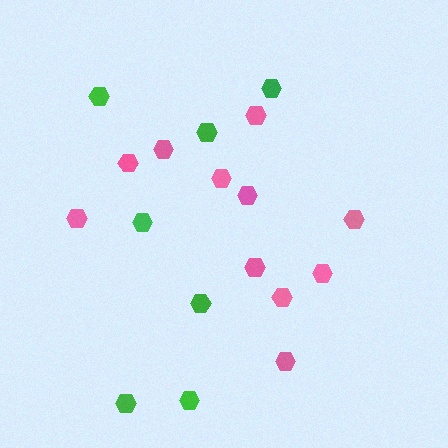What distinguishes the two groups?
There are 2 groups: one group of pink hexagons (11) and one group of green hexagons (7).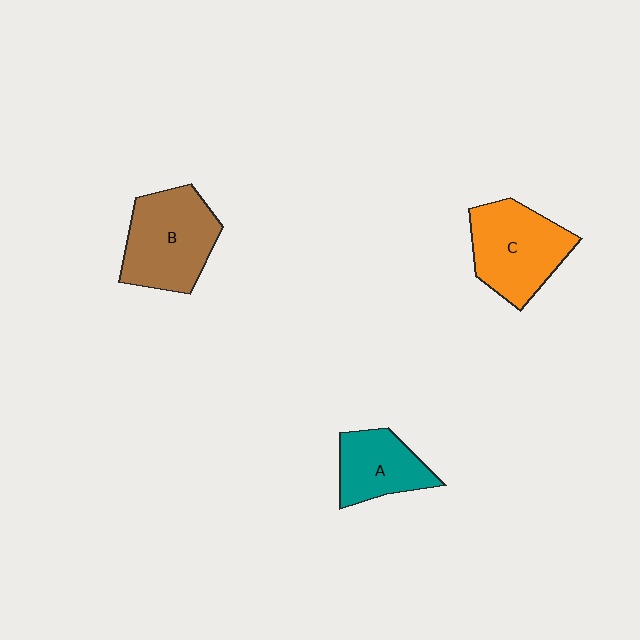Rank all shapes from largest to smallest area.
From largest to smallest: B (brown), C (orange), A (teal).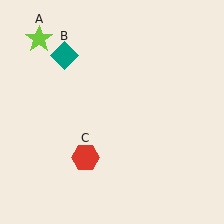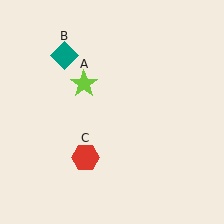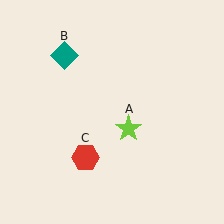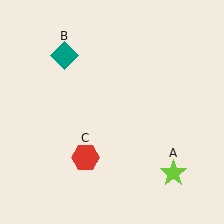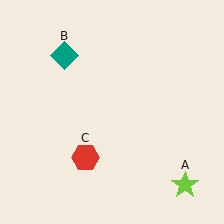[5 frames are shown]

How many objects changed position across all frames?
1 object changed position: lime star (object A).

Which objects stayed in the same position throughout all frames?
Teal diamond (object B) and red hexagon (object C) remained stationary.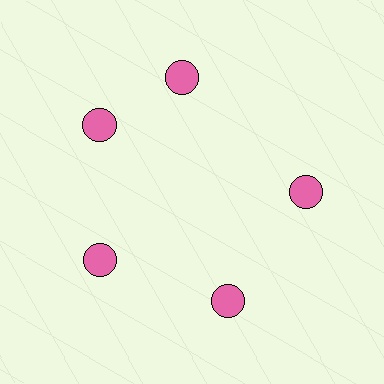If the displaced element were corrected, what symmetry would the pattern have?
It would have 5-fold rotational symmetry — the pattern would map onto itself every 72 degrees.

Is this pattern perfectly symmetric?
No. The 5 pink circles are arranged in a ring, but one element near the 1 o'clock position is rotated out of alignment along the ring, breaking the 5-fold rotational symmetry.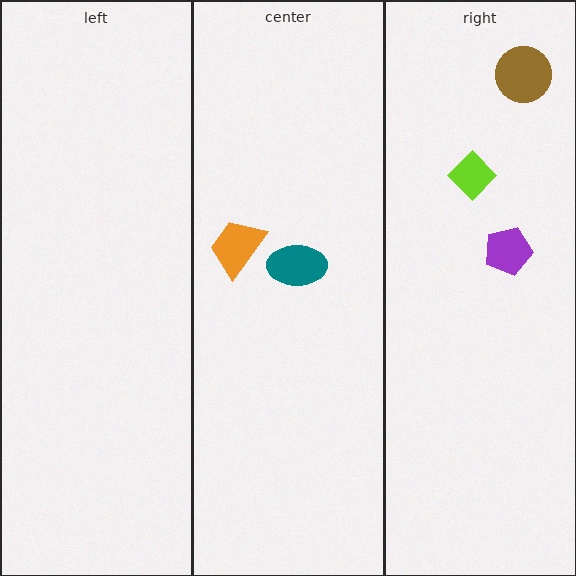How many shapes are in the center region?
2.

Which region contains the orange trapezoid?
The center region.